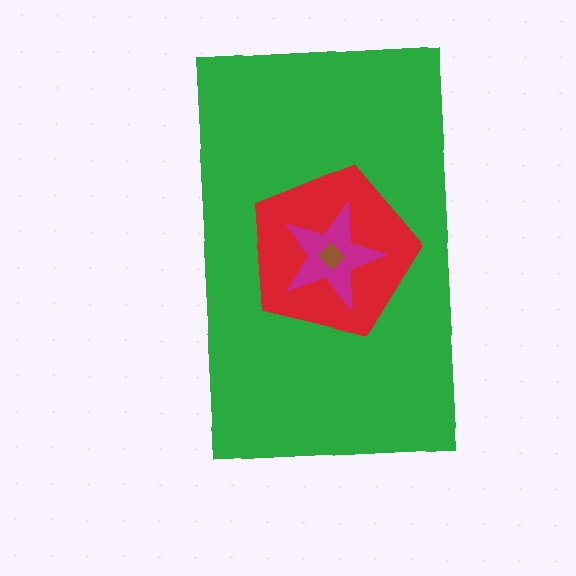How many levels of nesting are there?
4.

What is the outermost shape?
The green rectangle.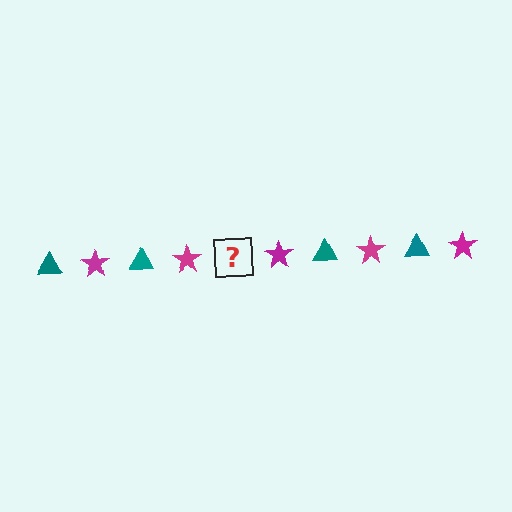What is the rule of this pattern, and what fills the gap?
The rule is that the pattern alternates between teal triangle and magenta star. The gap should be filled with a teal triangle.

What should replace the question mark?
The question mark should be replaced with a teal triangle.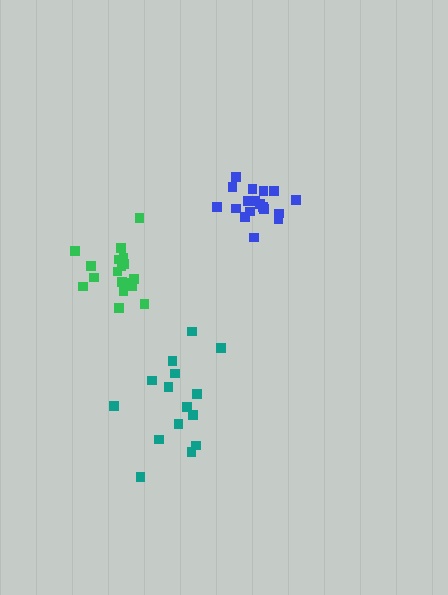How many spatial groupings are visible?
There are 3 spatial groupings.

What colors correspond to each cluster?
The clusters are colored: green, blue, teal.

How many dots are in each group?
Group 1: 19 dots, Group 2: 18 dots, Group 3: 15 dots (52 total).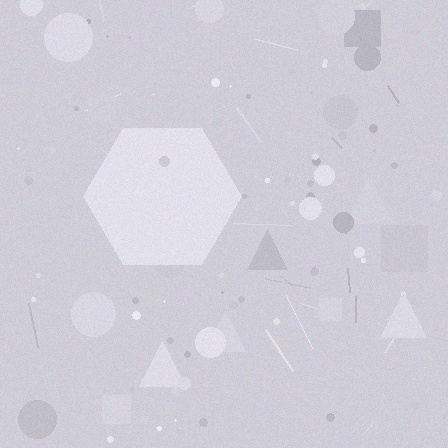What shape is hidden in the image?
A hexagon is hidden in the image.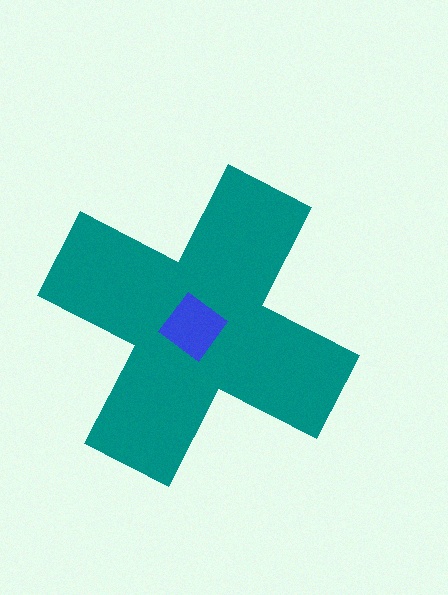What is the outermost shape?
The teal cross.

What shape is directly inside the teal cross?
The blue diamond.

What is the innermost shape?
The blue diamond.